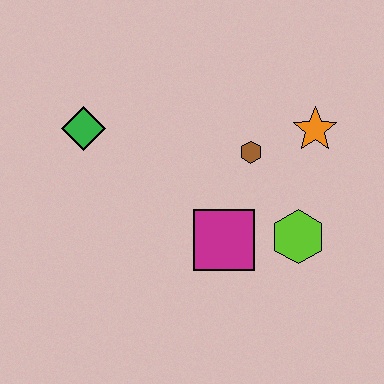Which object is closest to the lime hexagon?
The magenta square is closest to the lime hexagon.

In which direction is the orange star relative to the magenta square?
The orange star is above the magenta square.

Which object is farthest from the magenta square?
The green diamond is farthest from the magenta square.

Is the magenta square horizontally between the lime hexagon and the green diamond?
Yes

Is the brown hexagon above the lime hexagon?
Yes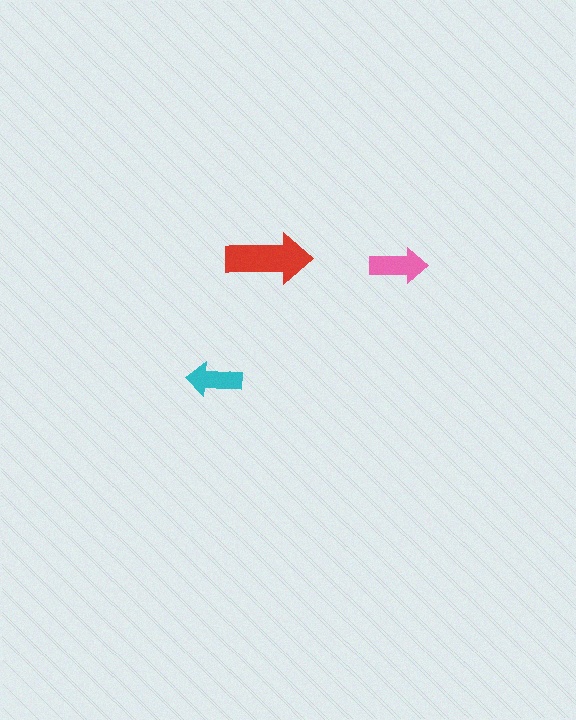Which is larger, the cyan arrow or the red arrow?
The red one.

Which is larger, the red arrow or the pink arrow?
The red one.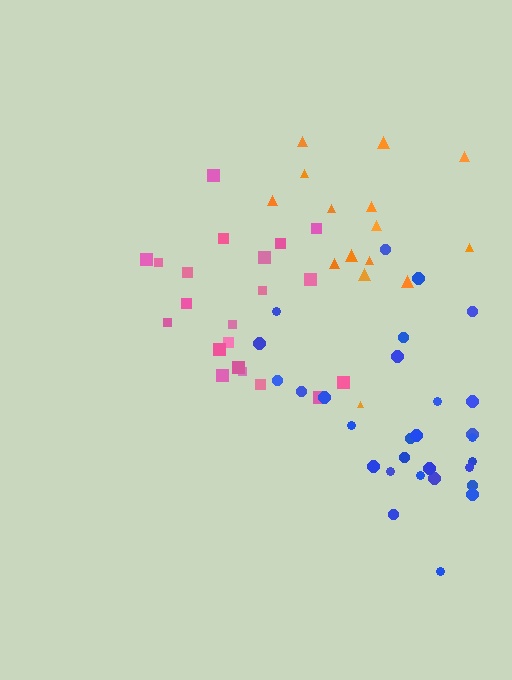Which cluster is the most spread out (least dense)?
Orange.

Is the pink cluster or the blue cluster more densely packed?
Blue.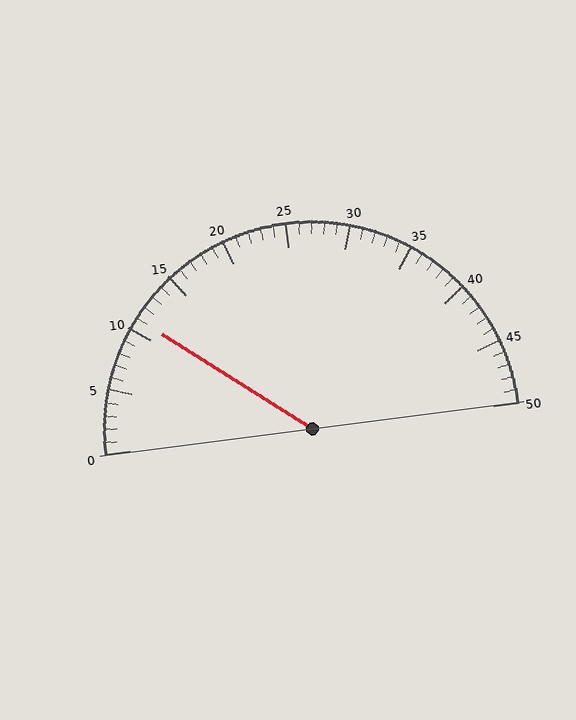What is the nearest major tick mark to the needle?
The nearest major tick mark is 10.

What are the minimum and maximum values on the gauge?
The gauge ranges from 0 to 50.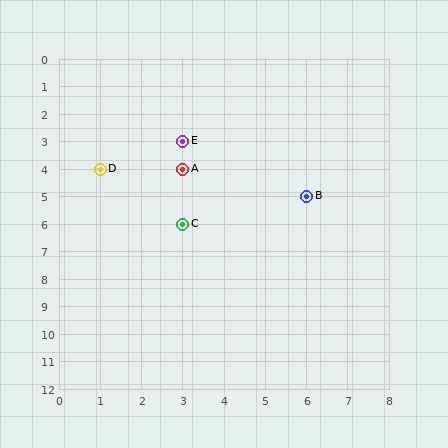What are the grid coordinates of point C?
Point C is at grid coordinates (3, 6).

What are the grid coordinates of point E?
Point E is at grid coordinates (3, 3).